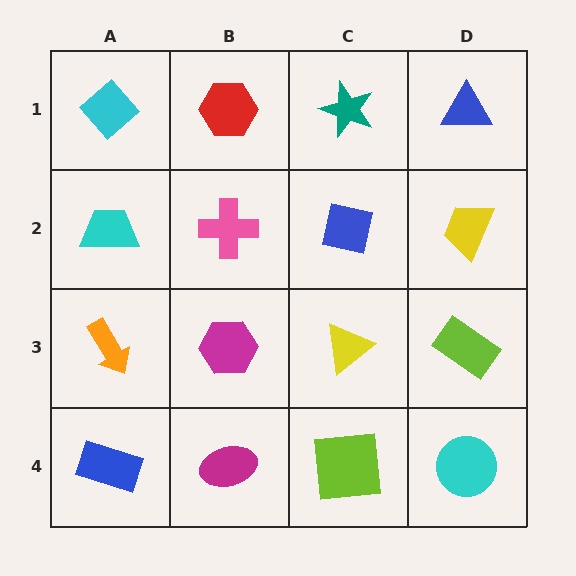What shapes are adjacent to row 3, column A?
A cyan trapezoid (row 2, column A), a blue rectangle (row 4, column A), a magenta hexagon (row 3, column B).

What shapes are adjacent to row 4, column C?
A yellow triangle (row 3, column C), a magenta ellipse (row 4, column B), a cyan circle (row 4, column D).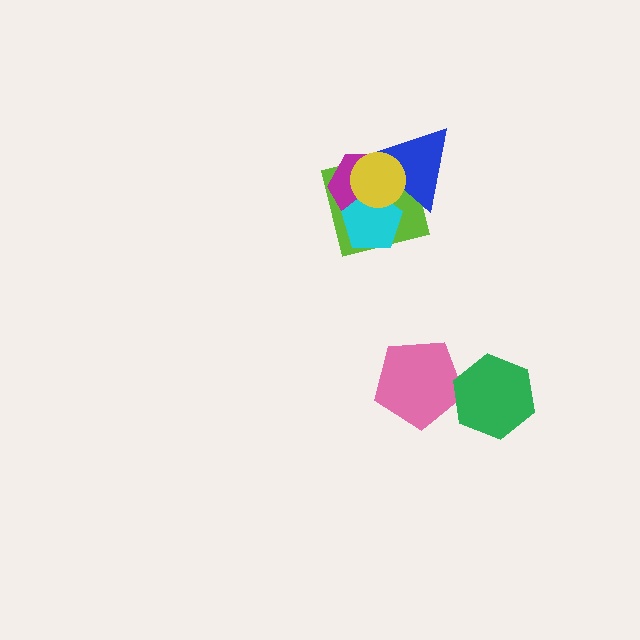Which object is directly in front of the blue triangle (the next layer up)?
The magenta hexagon is directly in front of the blue triangle.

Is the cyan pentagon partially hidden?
Yes, it is partially covered by another shape.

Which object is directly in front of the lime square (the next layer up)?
The blue triangle is directly in front of the lime square.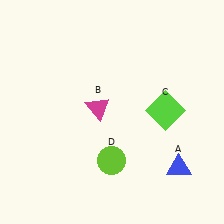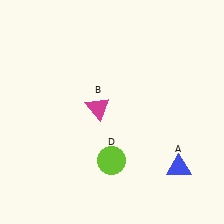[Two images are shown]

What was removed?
The lime square (C) was removed in Image 2.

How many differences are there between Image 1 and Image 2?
There is 1 difference between the two images.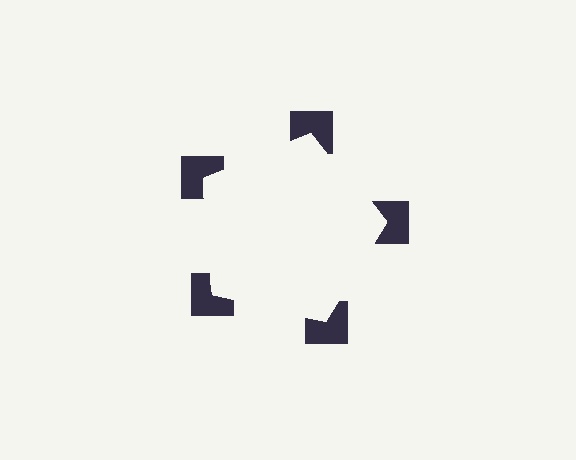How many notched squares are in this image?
There are 5 — one at each vertex of the illusory pentagon.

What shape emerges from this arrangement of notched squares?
An illusory pentagon — its edges are inferred from the aligned wedge cuts in the notched squares, not physically drawn.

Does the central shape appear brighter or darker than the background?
It typically appears slightly brighter than the background, even though no actual brightness change is drawn.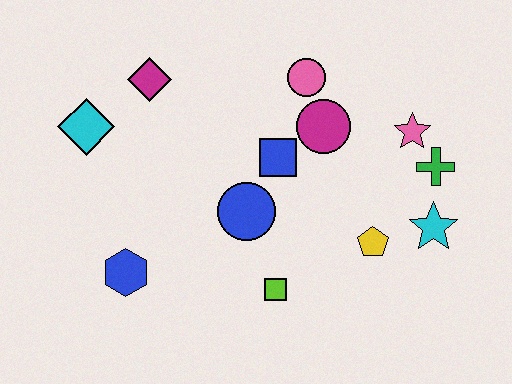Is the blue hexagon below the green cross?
Yes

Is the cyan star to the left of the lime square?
No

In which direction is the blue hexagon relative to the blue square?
The blue hexagon is to the left of the blue square.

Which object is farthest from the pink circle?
The blue hexagon is farthest from the pink circle.